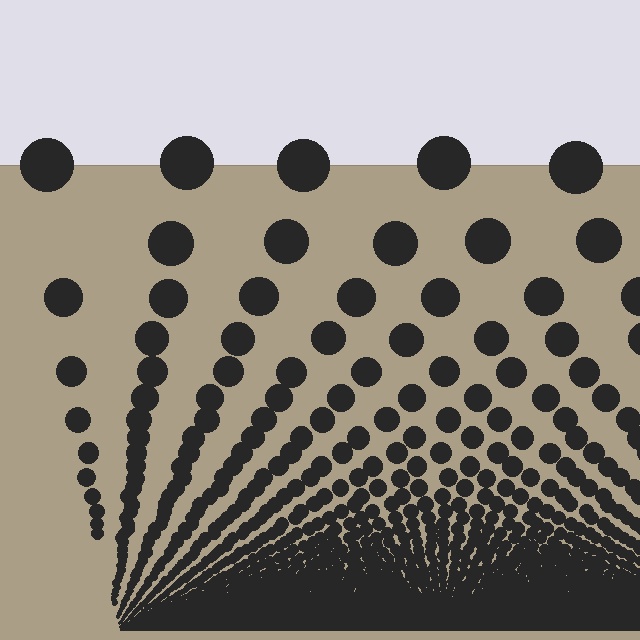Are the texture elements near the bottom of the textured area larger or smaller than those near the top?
Smaller. The gradient is inverted — elements near the bottom are smaller and denser.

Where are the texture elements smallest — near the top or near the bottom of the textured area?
Near the bottom.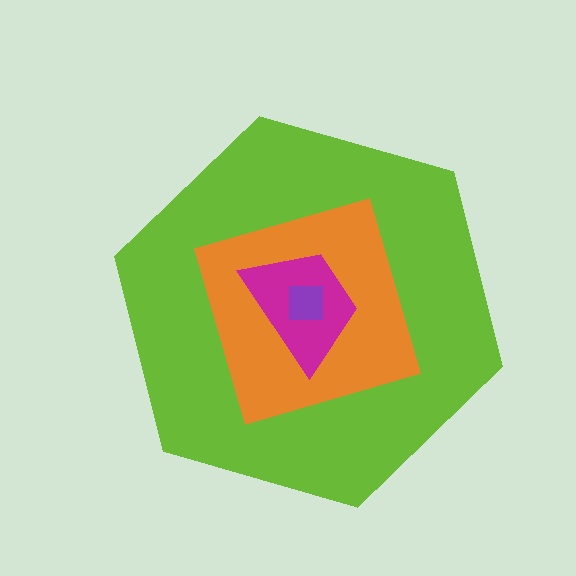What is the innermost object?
The purple square.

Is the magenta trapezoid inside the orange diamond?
Yes.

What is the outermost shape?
The lime hexagon.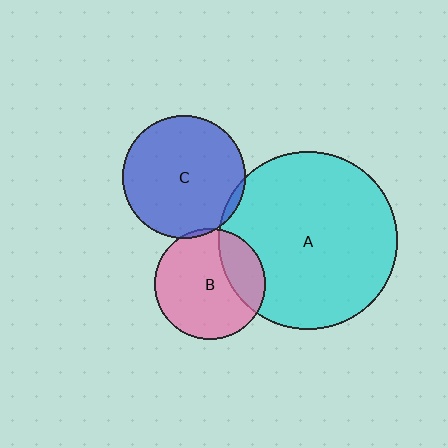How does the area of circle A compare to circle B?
Approximately 2.6 times.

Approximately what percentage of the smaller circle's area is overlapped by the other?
Approximately 5%.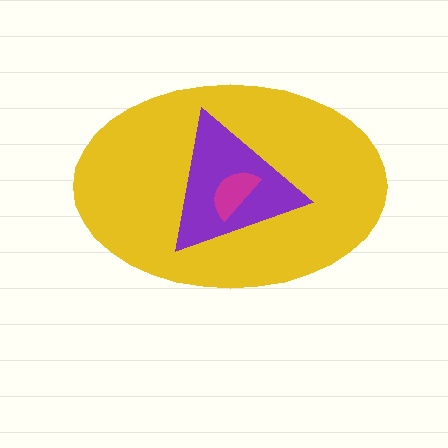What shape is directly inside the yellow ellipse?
The purple triangle.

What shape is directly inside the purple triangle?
The magenta semicircle.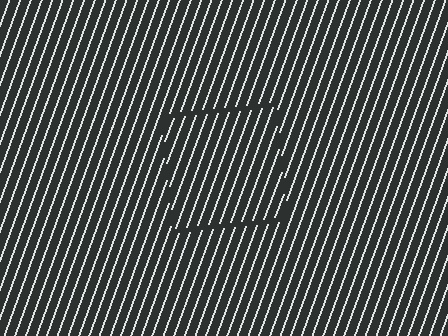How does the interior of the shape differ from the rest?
The interior of the shape contains the same grating, shifted by half a period — the contour is defined by the phase discontinuity where line-ends from the inner and outer gratings abut.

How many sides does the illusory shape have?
4 sides — the line-ends trace a square.